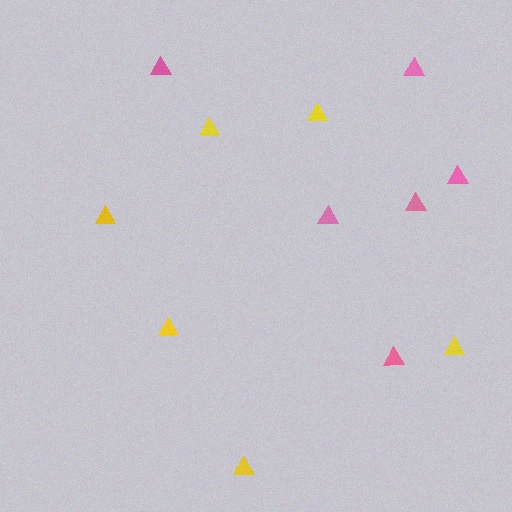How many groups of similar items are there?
There are 2 groups: one group of yellow triangles (6) and one group of pink triangles (6).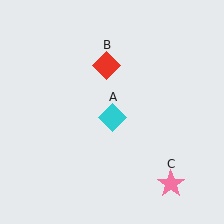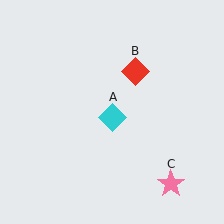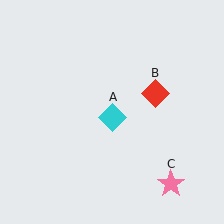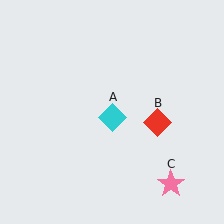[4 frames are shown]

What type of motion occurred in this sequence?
The red diamond (object B) rotated clockwise around the center of the scene.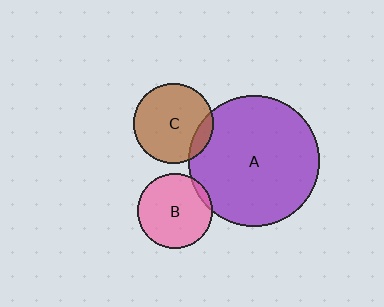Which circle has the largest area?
Circle A (purple).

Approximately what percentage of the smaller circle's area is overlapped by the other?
Approximately 5%.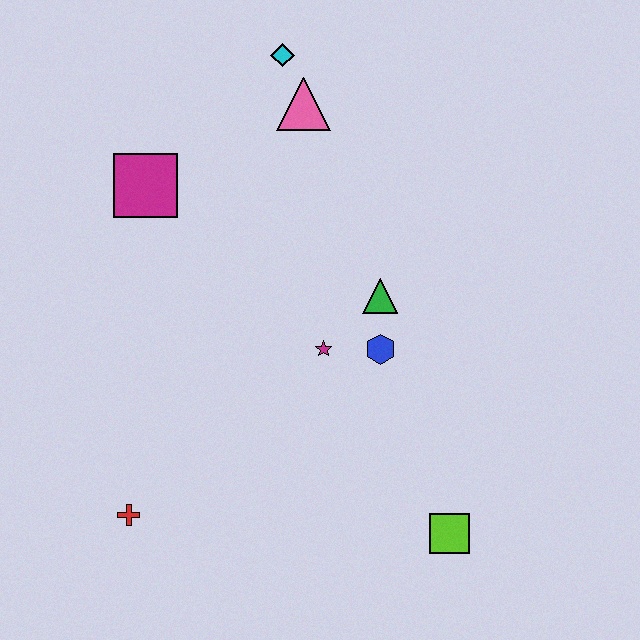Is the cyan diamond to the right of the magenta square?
Yes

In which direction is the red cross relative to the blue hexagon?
The red cross is to the left of the blue hexagon.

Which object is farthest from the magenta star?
The cyan diamond is farthest from the magenta star.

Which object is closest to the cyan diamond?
The pink triangle is closest to the cyan diamond.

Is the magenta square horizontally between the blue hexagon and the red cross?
Yes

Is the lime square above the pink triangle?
No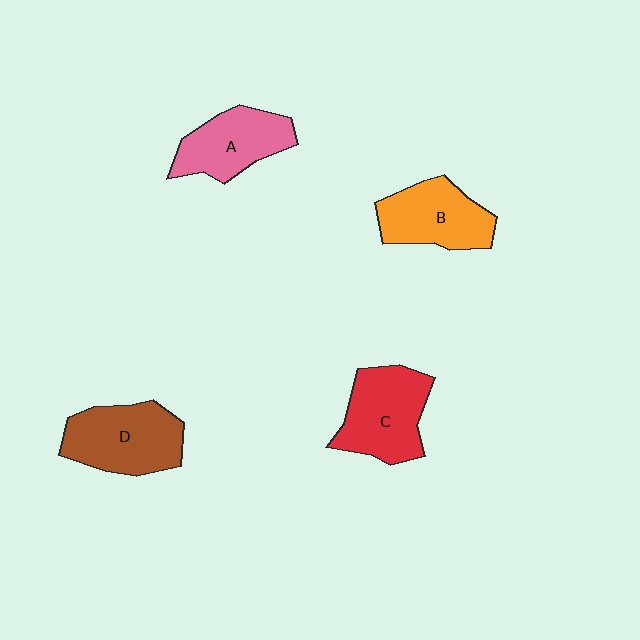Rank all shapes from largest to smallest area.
From largest to smallest: D (brown), C (red), B (orange), A (pink).